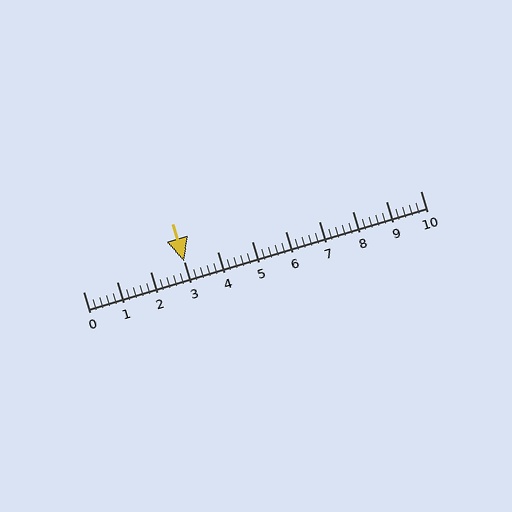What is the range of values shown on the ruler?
The ruler shows values from 0 to 10.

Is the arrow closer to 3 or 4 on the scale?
The arrow is closer to 3.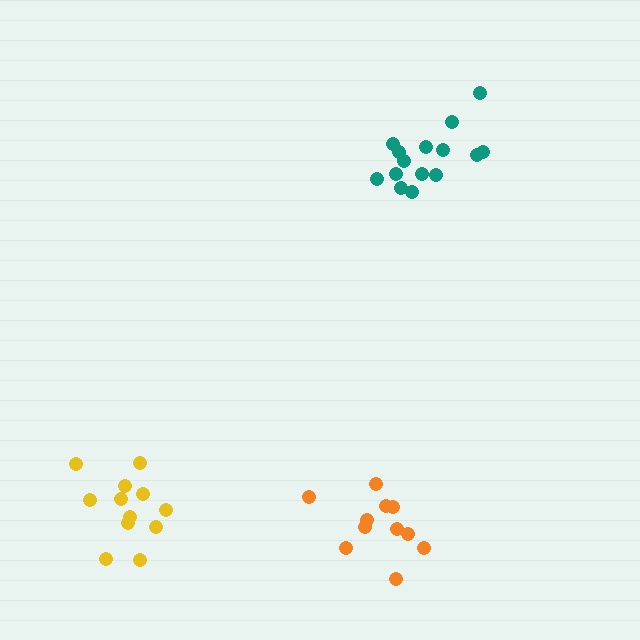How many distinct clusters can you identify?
There are 3 distinct clusters.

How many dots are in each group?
Group 1: 15 dots, Group 2: 11 dots, Group 3: 12 dots (38 total).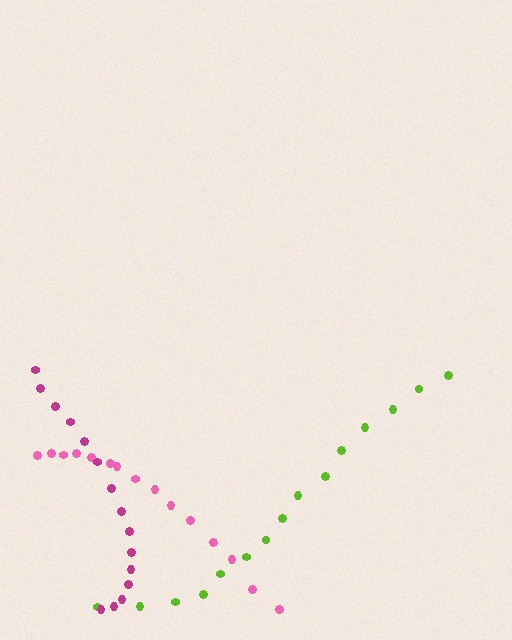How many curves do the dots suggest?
There are 3 distinct paths.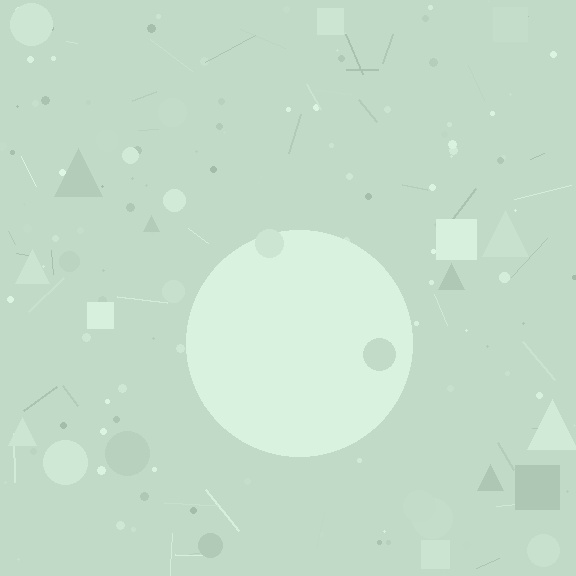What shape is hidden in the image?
A circle is hidden in the image.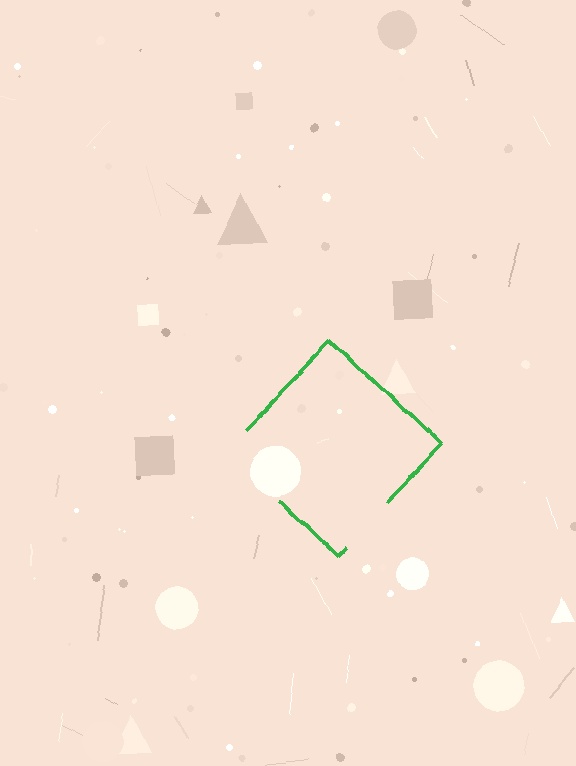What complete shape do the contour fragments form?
The contour fragments form a diamond.